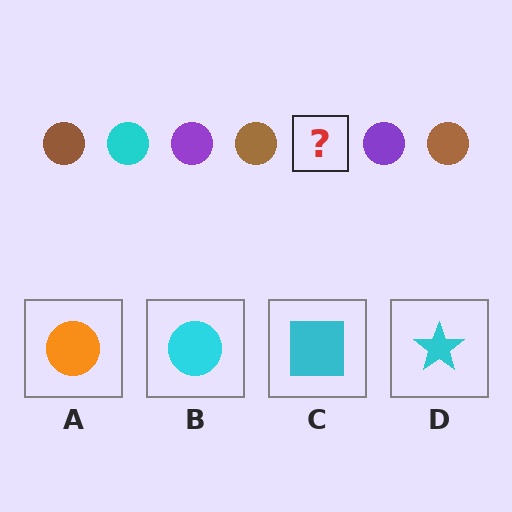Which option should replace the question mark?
Option B.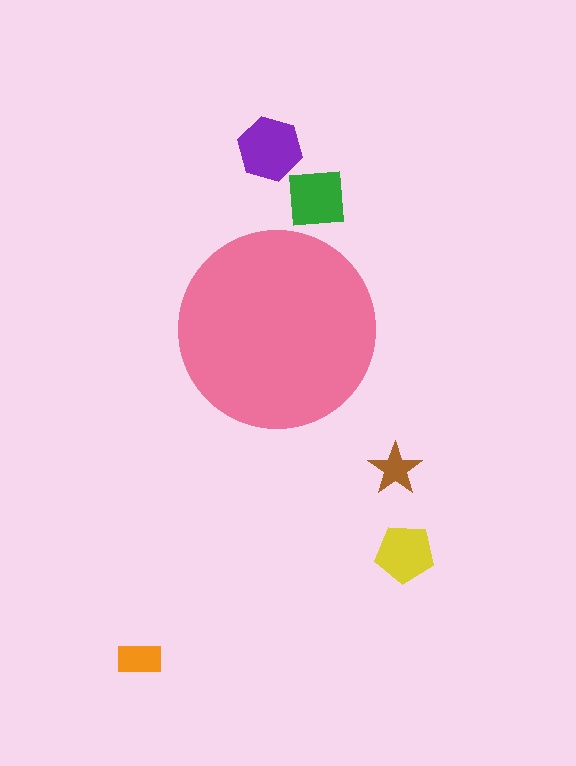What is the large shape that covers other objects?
A pink circle.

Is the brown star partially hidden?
No, the brown star is fully visible.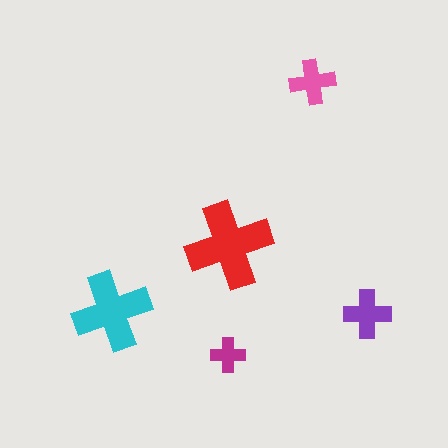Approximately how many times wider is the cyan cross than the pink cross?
About 1.5 times wider.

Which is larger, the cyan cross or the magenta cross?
The cyan one.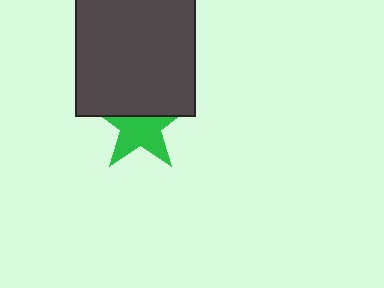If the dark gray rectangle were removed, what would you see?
You would see the complete green star.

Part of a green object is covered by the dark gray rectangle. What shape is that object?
It is a star.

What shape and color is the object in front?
The object in front is a dark gray rectangle.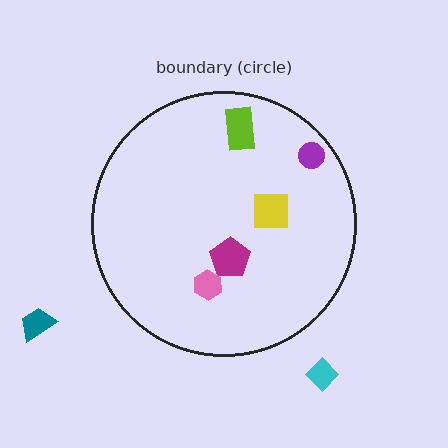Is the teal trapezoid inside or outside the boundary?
Outside.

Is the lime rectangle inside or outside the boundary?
Inside.